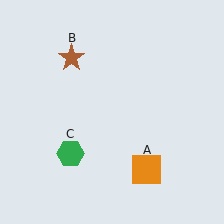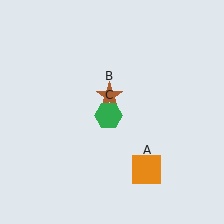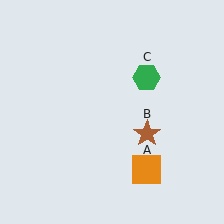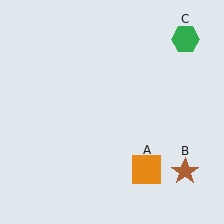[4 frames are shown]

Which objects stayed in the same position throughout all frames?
Orange square (object A) remained stationary.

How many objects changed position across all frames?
2 objects changed position: brown star (object B), green hexagon (object C).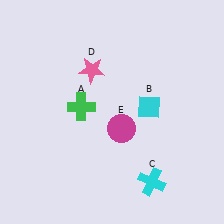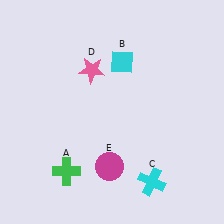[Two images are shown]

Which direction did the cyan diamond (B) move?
The cyan diamond (B) moved up.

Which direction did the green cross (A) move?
The green cross (A) moved down.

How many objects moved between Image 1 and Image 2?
3 objects moved between the two images.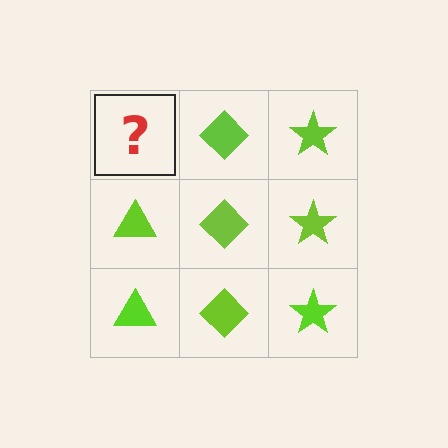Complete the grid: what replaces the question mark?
The question mark should be replaced with a lime triangle.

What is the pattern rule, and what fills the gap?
The rule is that each column has a consistent shape. The gap should be filled with a lime triangle.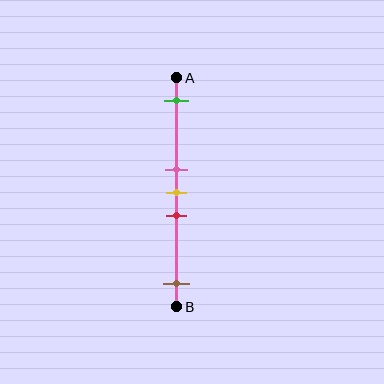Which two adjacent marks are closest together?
The pink and yellow marks are the closest adjacent pair.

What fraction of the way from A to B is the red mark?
The red mark is approximately 60% (0.6) of the way from A to B.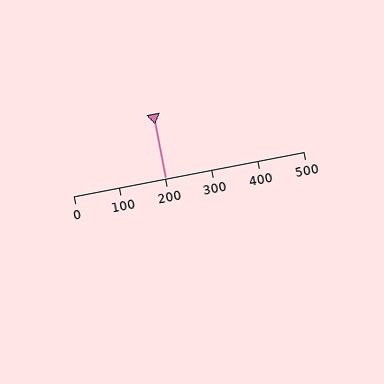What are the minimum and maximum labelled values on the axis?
The axis runs from 0 to 500.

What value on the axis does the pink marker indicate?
The marker indicates approximately 200.